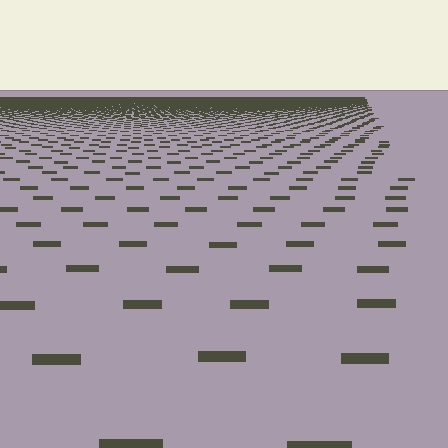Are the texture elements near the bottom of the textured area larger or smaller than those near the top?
Larger. Near the bottom, elements are closer to the viewer and appear at a bigger on-screen size.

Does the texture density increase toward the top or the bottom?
Density increases toward the top.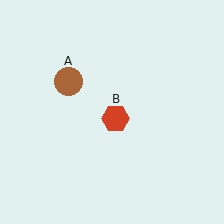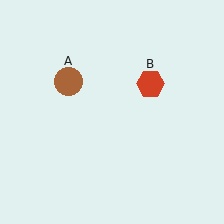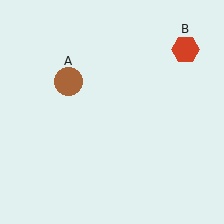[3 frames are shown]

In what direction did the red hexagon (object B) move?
The red hexagon (object B) moved up and to the right.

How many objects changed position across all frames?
1 object changed position: red hexagon (object B).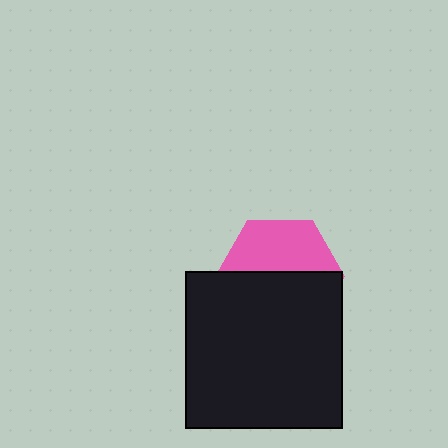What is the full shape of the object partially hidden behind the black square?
The partially hidden object is a pink hexagon.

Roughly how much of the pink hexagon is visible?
A small part of it is visible (roughly 44%).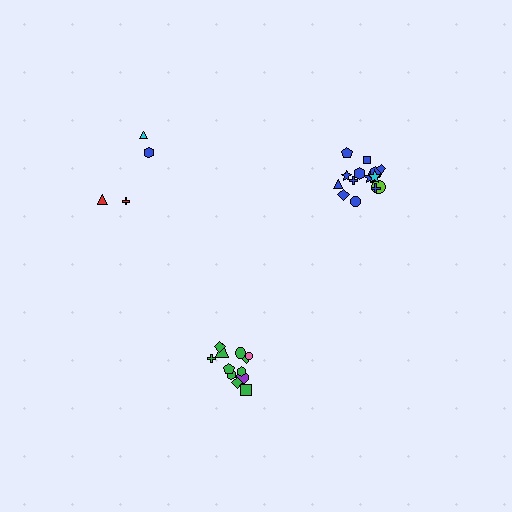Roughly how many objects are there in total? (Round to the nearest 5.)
Roughly 30 objects in total.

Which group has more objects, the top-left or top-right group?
The top-right group.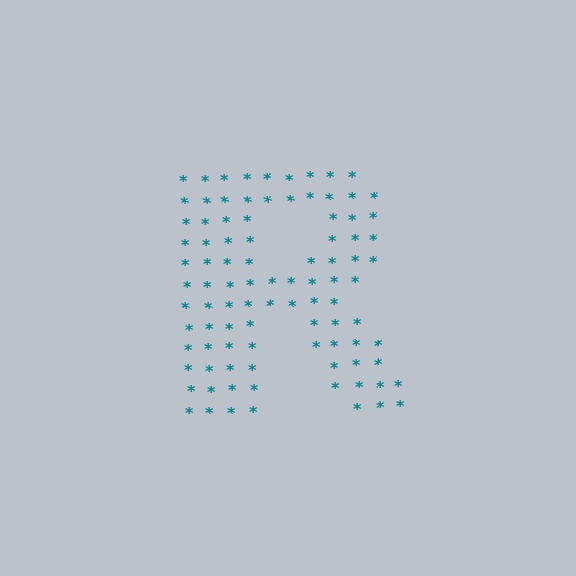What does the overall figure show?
The overall figure shows the letter R.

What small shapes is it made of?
It is made of small asterisks.